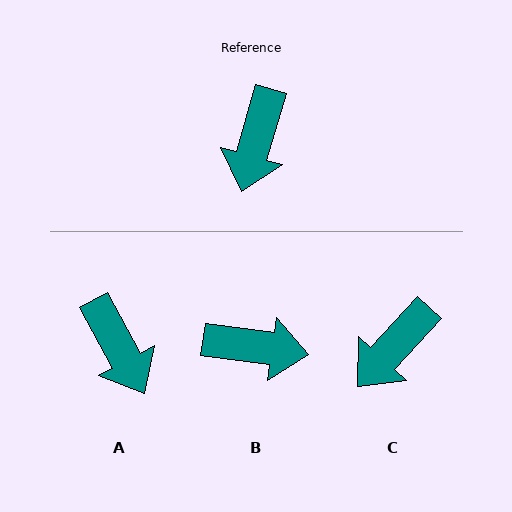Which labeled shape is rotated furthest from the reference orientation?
B, about 98 degrees away.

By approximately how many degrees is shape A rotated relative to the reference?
Approximately 44 degrees counter-clockwise.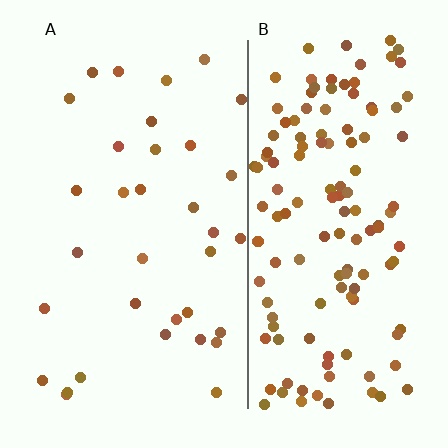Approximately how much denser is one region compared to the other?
Approximately 4.1× — region B over region A.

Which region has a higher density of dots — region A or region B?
B (the right).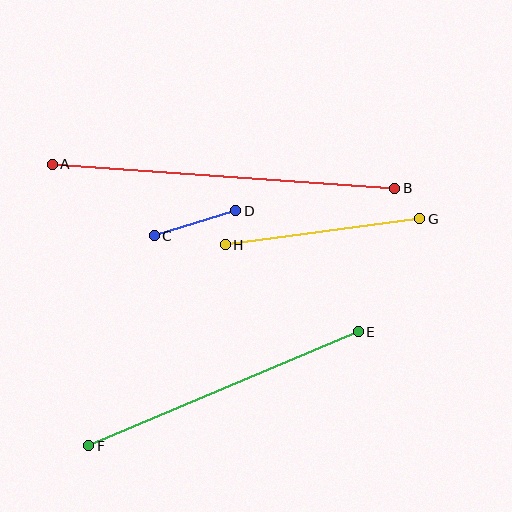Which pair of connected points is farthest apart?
Points A and B are farthest apart.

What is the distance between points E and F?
The distance is approximately 293 pixels.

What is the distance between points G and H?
The distance is approximately 196 pixels.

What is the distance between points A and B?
The distance is approximately 343 pixels.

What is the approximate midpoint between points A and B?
The midpoint is at approximately (223, 176) pixels.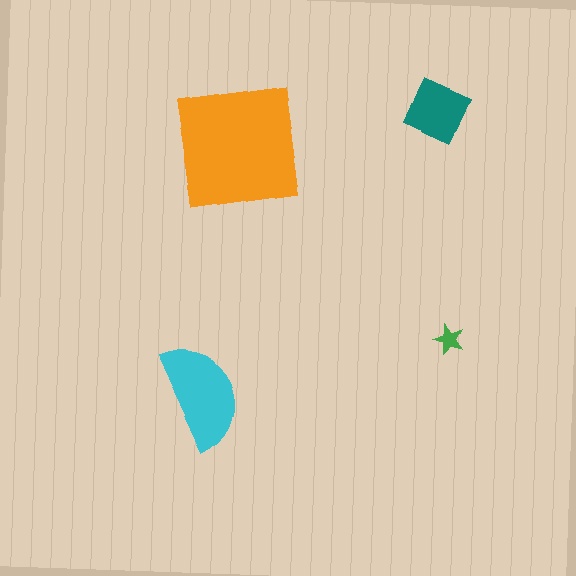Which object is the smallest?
The green star.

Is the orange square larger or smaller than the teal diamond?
Larger.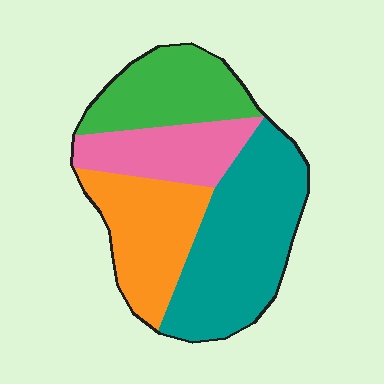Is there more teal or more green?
Teal.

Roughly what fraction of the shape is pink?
Pink takes up about one sixth (1/6) of the shape.